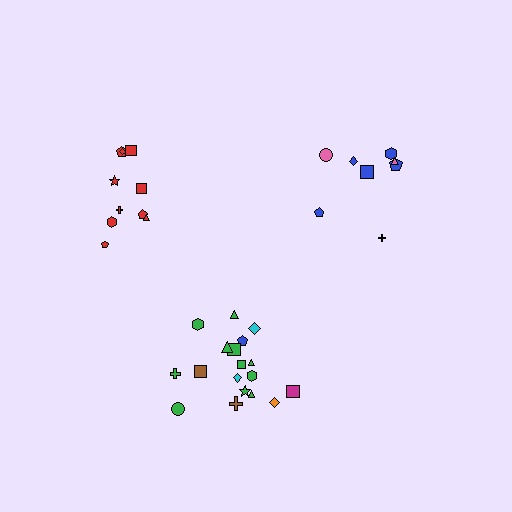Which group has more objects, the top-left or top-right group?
The top-left group.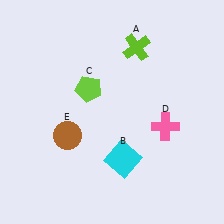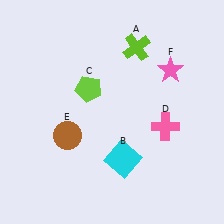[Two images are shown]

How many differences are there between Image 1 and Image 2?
There is 1 difference between the two images.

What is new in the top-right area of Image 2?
A pink star (F) was added in the top-right area of Image 2.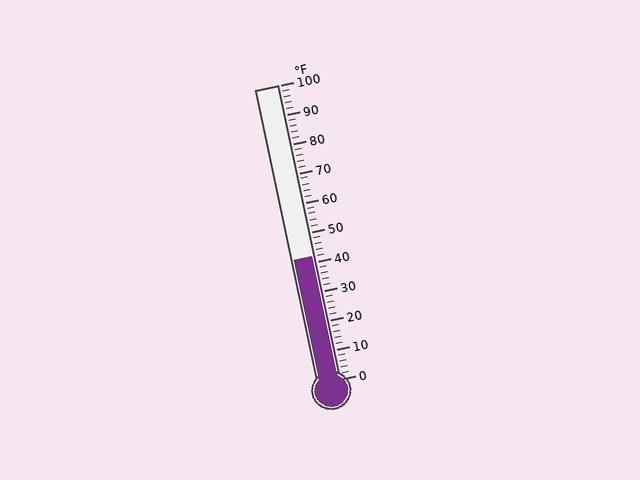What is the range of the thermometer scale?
The thermometer scale ranges from 0°F to 100°F.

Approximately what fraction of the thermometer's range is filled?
The thermometer is filled to approximately 40% of its range.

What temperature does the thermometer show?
The thermometer shows approximately 42°F.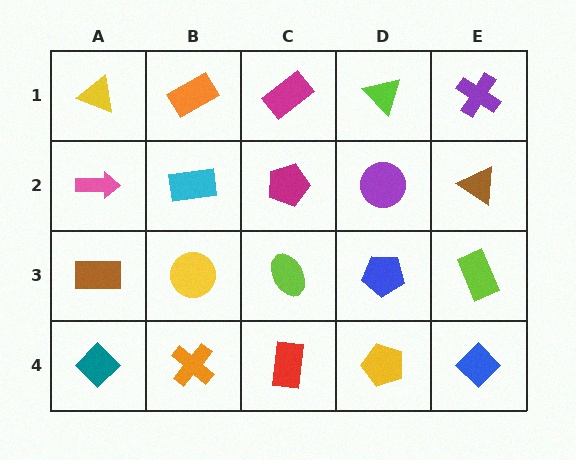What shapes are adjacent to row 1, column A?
A pink arrow (row 2, column A), an orange rectangle (row 1, column B).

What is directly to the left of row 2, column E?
A purple circle.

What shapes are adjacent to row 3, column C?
A magenta pentagon (row 2, column C), a red rectangle (row 4, column C), a yellow circle (row 3, column B), a blue pentagon (row 3, column D).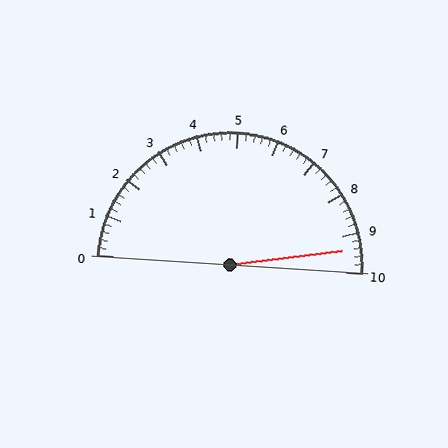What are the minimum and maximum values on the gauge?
The gauge ranges from 0 to 10.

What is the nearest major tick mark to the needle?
The nearest major tick mark is 9.